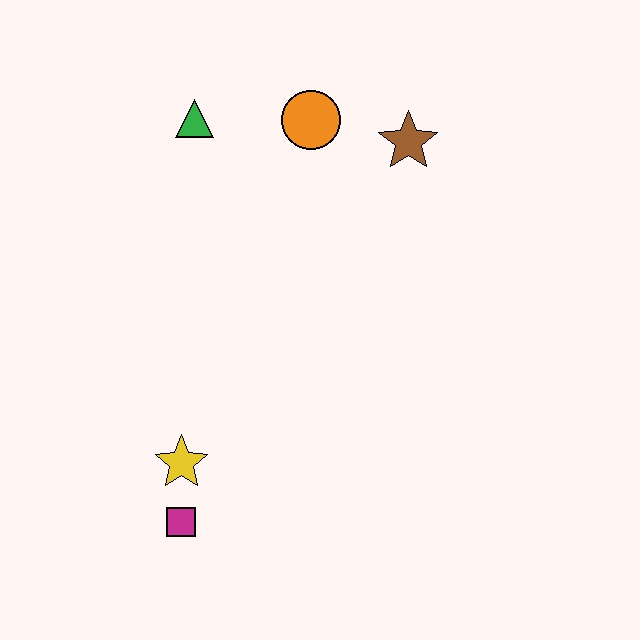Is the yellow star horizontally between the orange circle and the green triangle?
No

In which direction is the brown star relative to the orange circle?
The brown star is to the right of the orange circle.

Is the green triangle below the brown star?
No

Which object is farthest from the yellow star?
The brown star is farthest from the yellow star.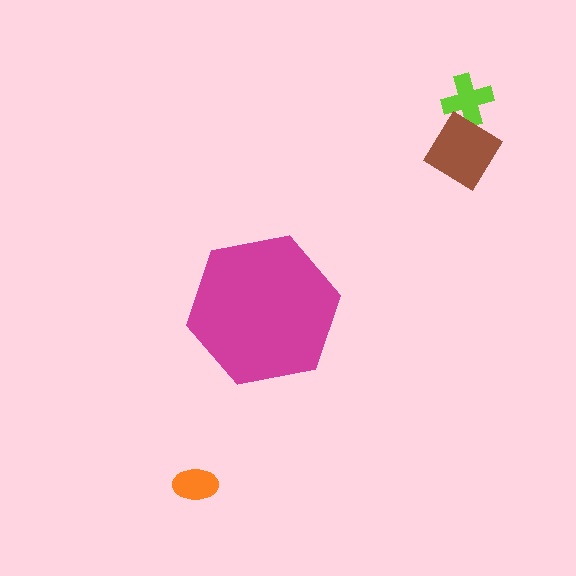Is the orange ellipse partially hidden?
No, the orange ellipse is fully visible.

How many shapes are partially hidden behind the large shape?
0 shapes are partially hidden.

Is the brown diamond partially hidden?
No, the brown diamond is fully visible.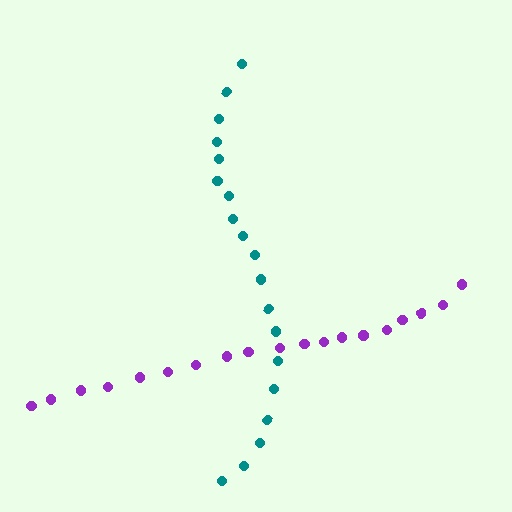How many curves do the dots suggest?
There are 2 distinct paths.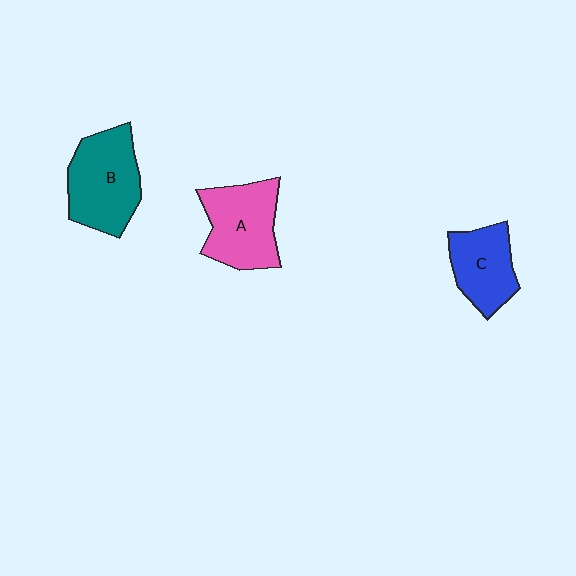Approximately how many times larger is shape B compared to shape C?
Approximately 1.4 times.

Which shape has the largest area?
Shape B (teal).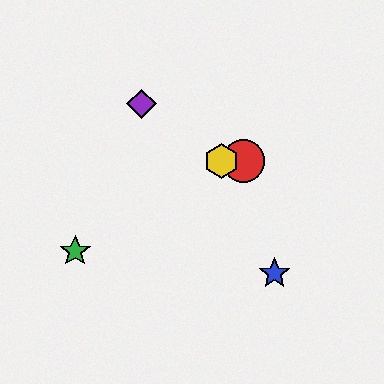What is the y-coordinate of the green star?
The green star is at y≈251.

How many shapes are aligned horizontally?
2 shapes (the red circle, the yellow hexagon) are aligned horizontally.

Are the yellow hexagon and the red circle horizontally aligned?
Yes, both are at y≈161.